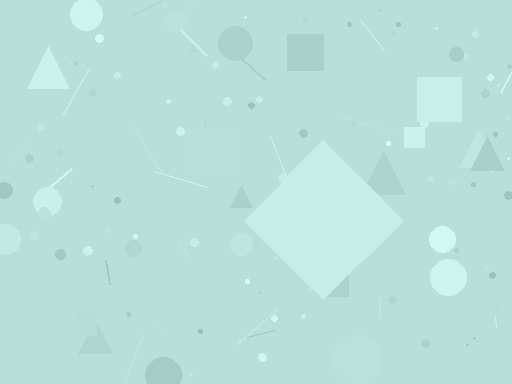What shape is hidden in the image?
A diamond is hidden in the image.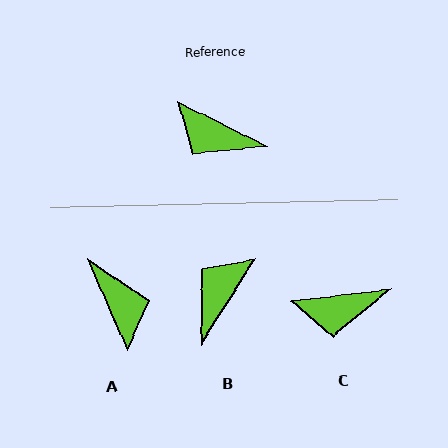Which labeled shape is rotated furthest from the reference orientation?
A, about 140 degrees away.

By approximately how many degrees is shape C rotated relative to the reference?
Approximately 33 degrees counter-clockwise.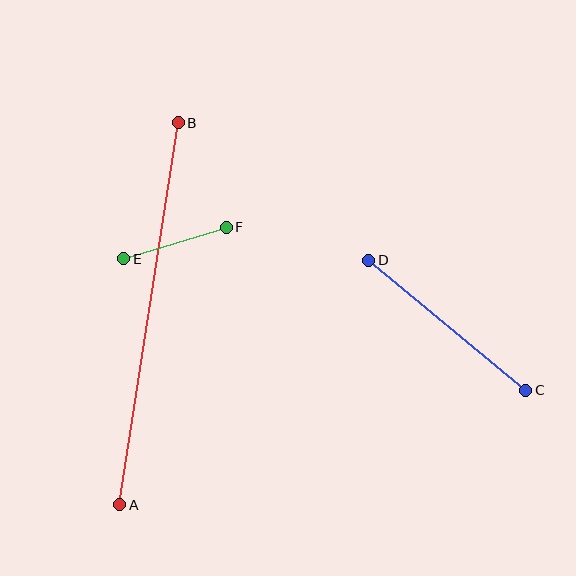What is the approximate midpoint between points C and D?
The midpoint is at approximately (447, 325) pixels.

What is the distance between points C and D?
The distance is approximately 204 pixels.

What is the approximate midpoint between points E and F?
The midpoint is at approximately (175, 243) pixels.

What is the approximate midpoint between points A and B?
The midpoint is at approximately (149, 314) pixels.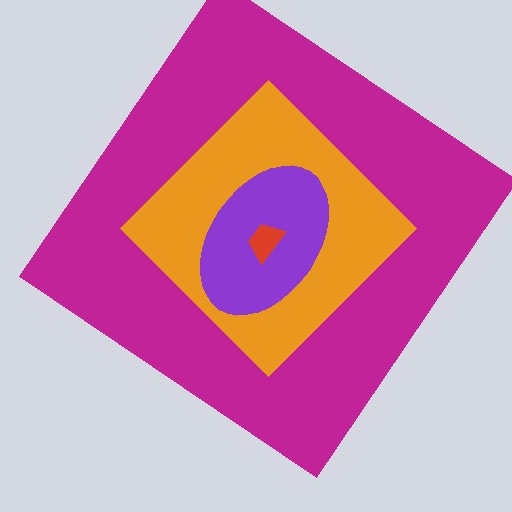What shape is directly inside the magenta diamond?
The orange diamond.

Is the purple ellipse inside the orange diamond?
Yes.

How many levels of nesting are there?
4.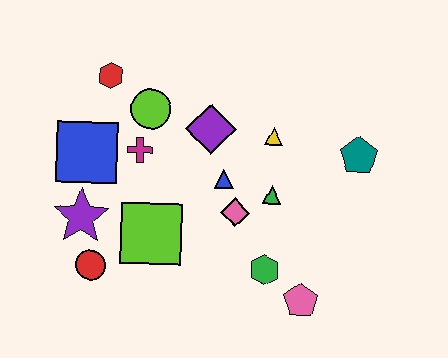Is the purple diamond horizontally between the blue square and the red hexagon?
No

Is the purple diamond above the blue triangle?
Yes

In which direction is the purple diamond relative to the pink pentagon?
The purple diamond is above the pink pentagon.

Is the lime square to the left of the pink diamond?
Yes